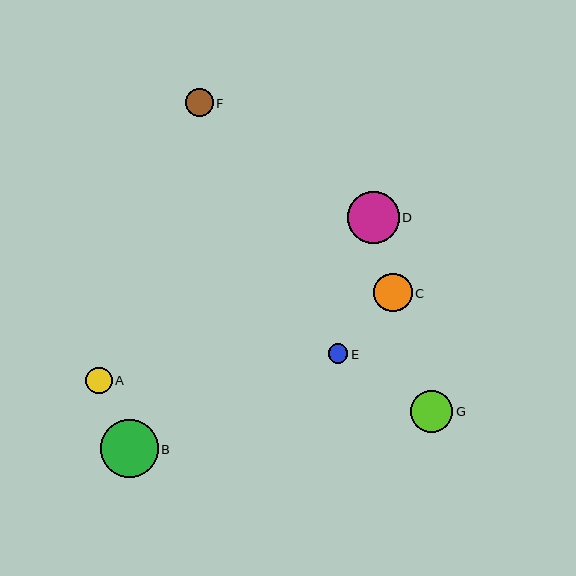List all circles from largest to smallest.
From largest to smallest: B, D, G, C, F, A, E.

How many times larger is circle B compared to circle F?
Circle B is approximately 2.0 times the size of circle F.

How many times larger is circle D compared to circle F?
Circle D is approximately 1.9 times the size of circle F.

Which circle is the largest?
Circle B is the largest with a size of approximately 57 pixels.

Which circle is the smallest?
Circle E is the smallest with a size of approximately 20 pixels.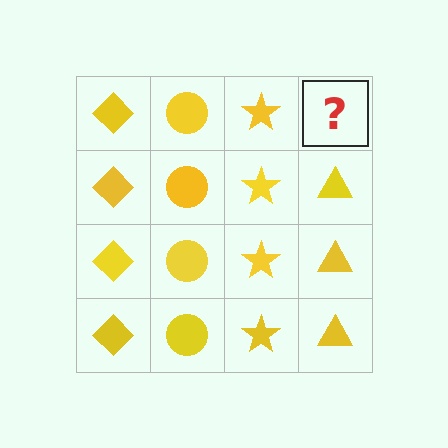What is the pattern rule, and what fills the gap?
The rule is that each column has a consistent shape. The gap should be filled with a yellow triangle.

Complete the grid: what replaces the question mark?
The question mark should be replaced with a yellow triangle.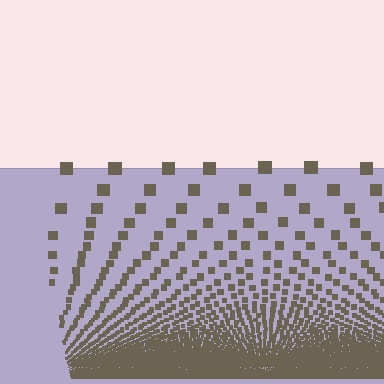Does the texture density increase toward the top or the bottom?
Density increases toward the bottom.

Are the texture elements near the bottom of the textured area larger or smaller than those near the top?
Smaller. The gradient is inverted — elements near the bottom are smaller and denser.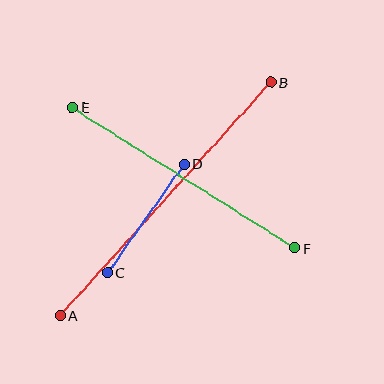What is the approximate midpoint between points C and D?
The midpoint is at approximately (146, 218) pixels.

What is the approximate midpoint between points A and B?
The midpoint is at approximately (165, 199) pixels.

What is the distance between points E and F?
The distance is approximately 263 pixels.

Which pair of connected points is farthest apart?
Points A and B are farthest apart.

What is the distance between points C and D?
The distance is approximately 133 pixels.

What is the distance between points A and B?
The distance is approximately 314 pixels.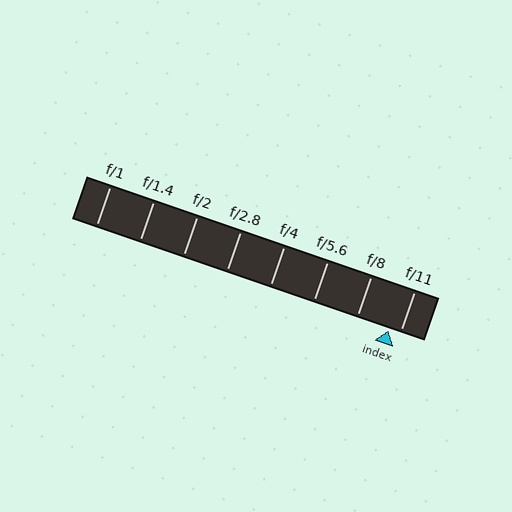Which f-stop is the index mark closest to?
The index mark is closest to f/11.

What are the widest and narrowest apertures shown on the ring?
The widest aperture shown is f/1 and the narrowest is f/11.